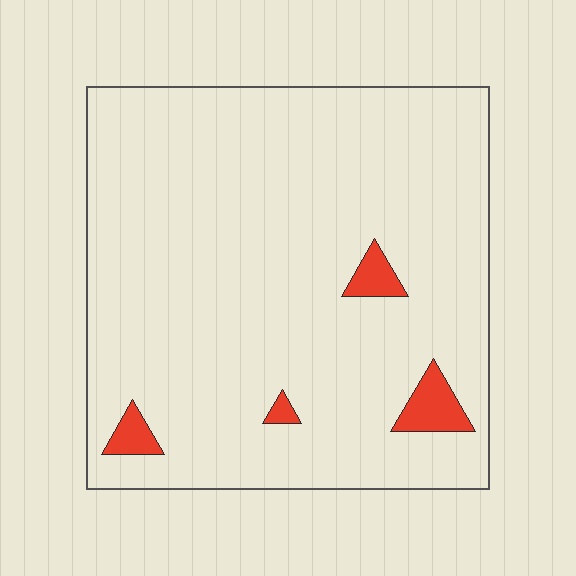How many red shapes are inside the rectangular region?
4.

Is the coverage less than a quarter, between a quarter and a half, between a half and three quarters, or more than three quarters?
Less than a quarter.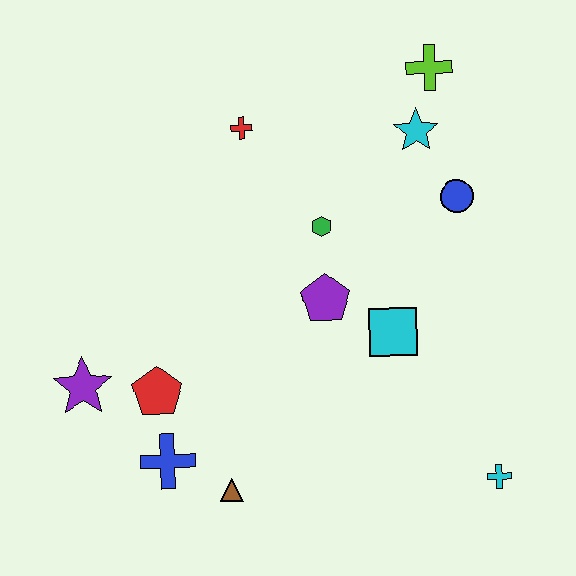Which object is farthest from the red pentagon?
The lime cross is farthest from the red pentagon.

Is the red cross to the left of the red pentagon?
No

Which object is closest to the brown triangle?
The blue cross is closest to the brown triangle.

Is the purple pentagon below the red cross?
Yes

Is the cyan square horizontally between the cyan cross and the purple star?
Yes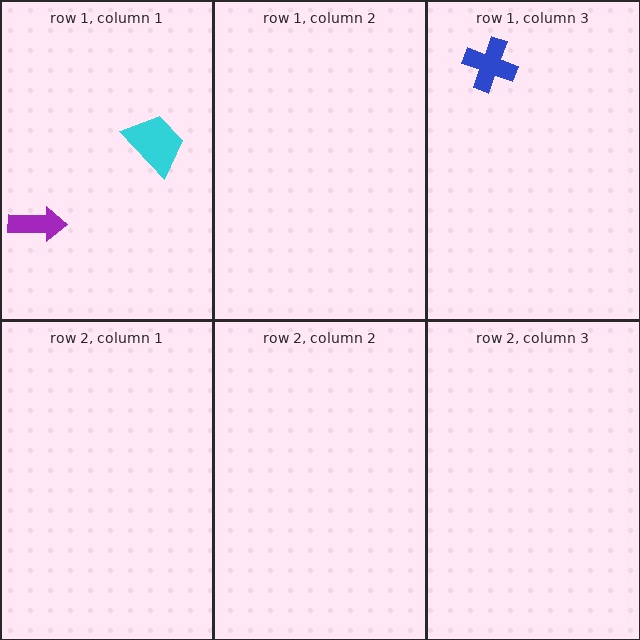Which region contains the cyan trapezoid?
The row 1, column 1 region.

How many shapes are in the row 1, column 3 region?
1.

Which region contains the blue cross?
The row 1, column 3 region.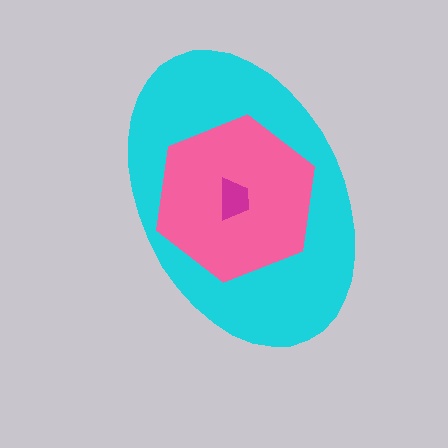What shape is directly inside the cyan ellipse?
The pink hexagon.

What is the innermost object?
The magenta trapezoid.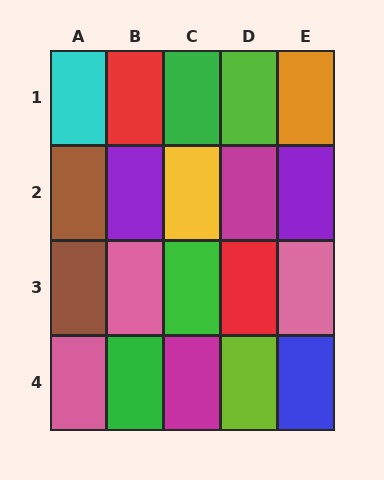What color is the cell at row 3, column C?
Green.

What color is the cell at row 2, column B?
Purple.